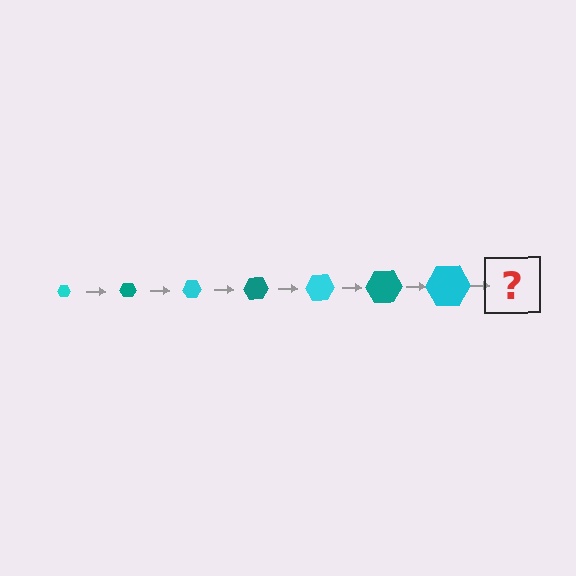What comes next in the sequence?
The next element should be a teal hexagon, larger than the previous one.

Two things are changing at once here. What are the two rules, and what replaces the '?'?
The two rules are that the hexagon grows larger each step and the color cycles through cyan and teal. The '?' should be a teal hexagon, larger than the previous one.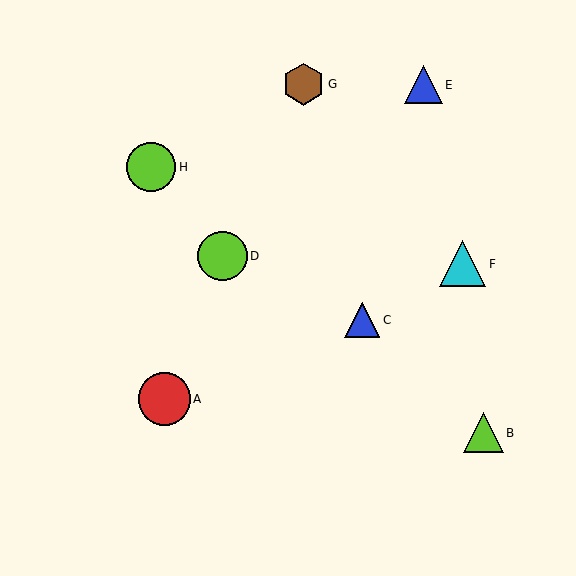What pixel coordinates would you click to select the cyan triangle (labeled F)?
Click at (463, 264) to select the cyan triangle F.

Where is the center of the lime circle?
The center of the lime circle is at (223, 256).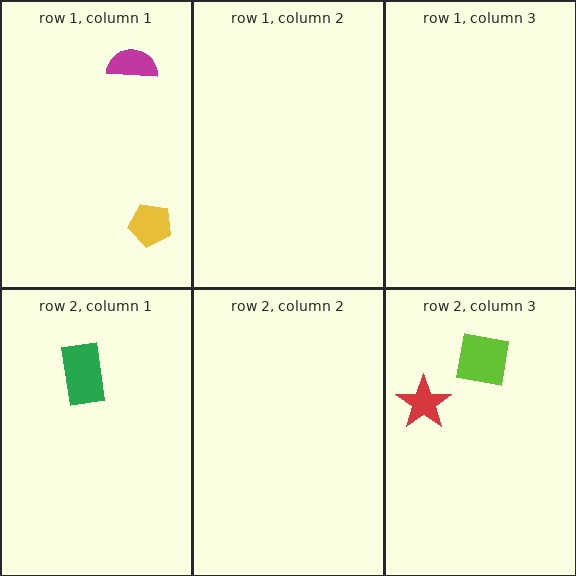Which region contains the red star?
The row 2, column 3 region.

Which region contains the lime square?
The row 2, column 3 region.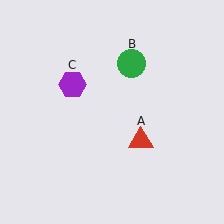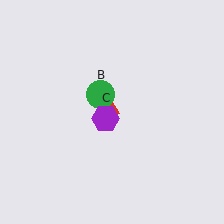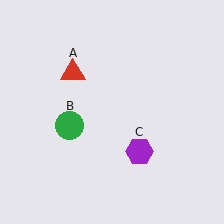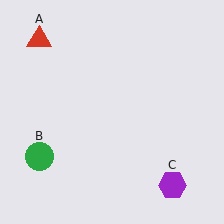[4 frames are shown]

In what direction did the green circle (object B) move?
The green circle (object B) moved down and to the left.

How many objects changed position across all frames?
3 objects changed position: red triangle (object A), green circle (object B), purple hexagon (object C).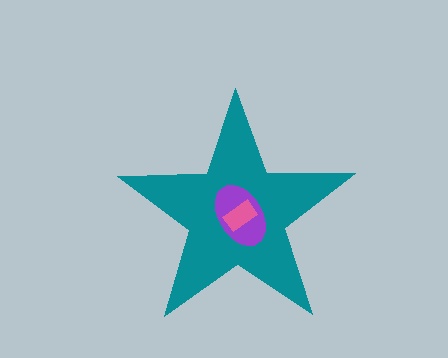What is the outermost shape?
The teal star.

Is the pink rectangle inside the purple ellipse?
Yes.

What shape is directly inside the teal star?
The purple ellipse.